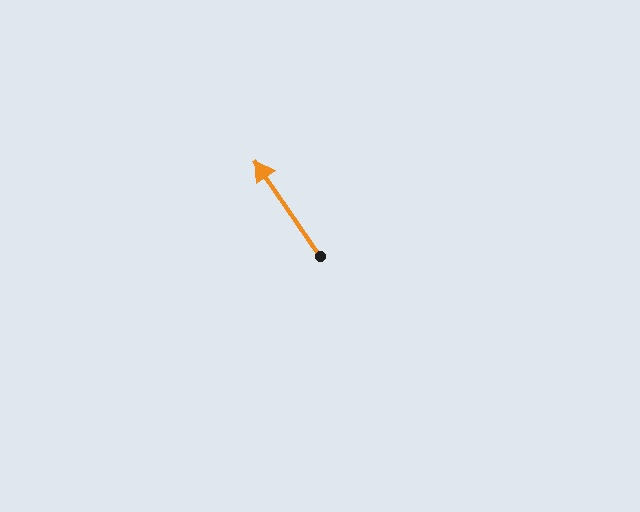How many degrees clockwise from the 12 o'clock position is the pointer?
Approximately 325 degrees.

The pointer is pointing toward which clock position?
Roughly 11 o'clock.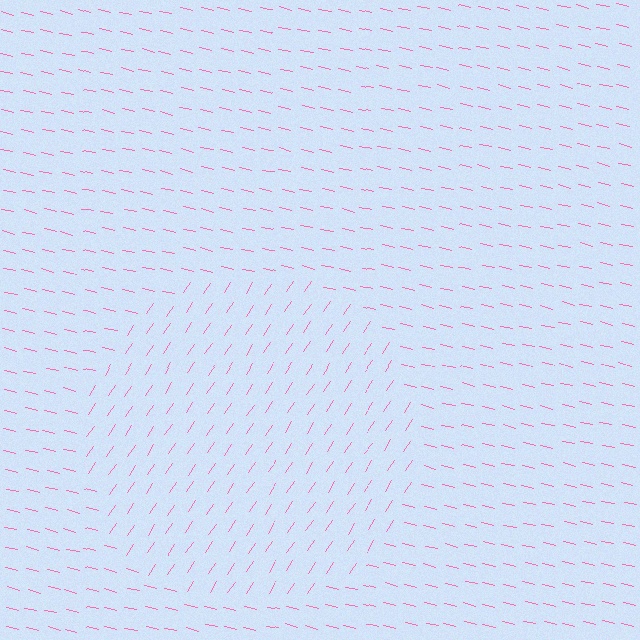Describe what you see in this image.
The image is filled with small pink line segments. A circle region in the image has lines oriented differently from the surrounding lines, creating a visible texture boundary.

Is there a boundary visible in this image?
Yes, there is a texture boundary formed by a change in line orientation.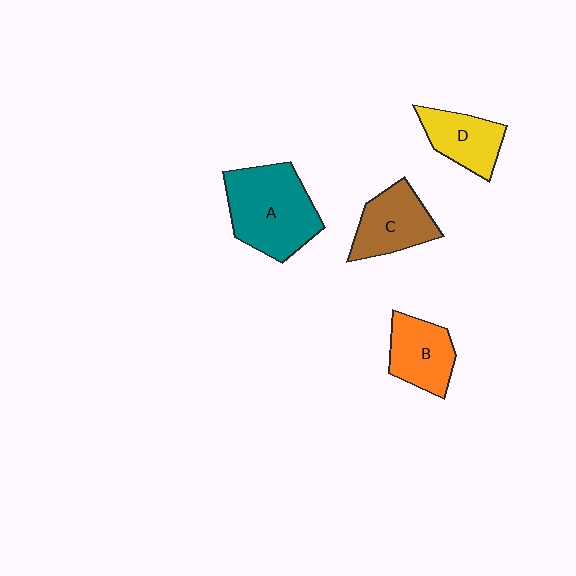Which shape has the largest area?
Shape A (teal).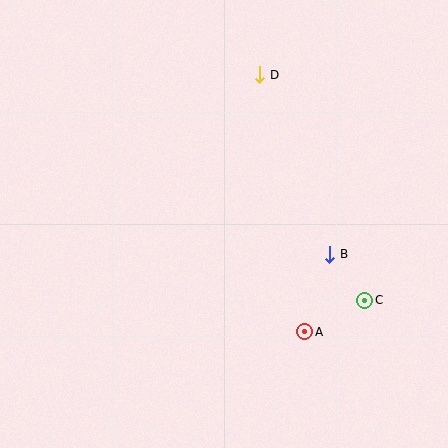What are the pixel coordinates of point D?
Point D is at (260, 75).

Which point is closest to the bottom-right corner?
Point C is closest to the bottom-right corner.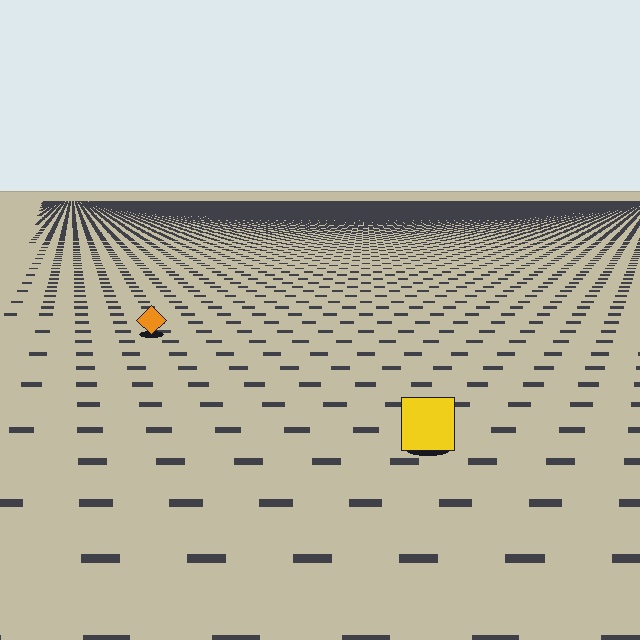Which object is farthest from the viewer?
The orange diamond is farthest from the viewer. It appears smaller and the ground texture around it is denser.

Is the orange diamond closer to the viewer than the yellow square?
No. The yellow square is closer — you can tell from the texture gradient: the ground texture is coarser near it.